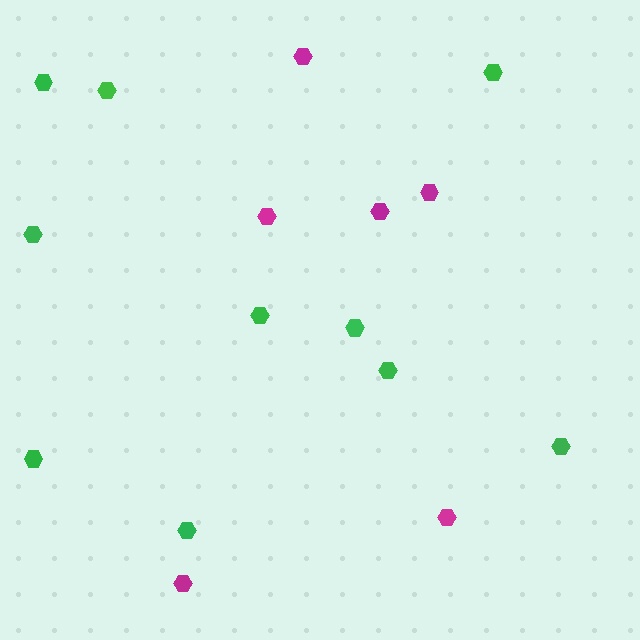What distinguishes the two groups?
There are 2 groups: one group of magenta hexagons (6) and one group of green hexagons (10).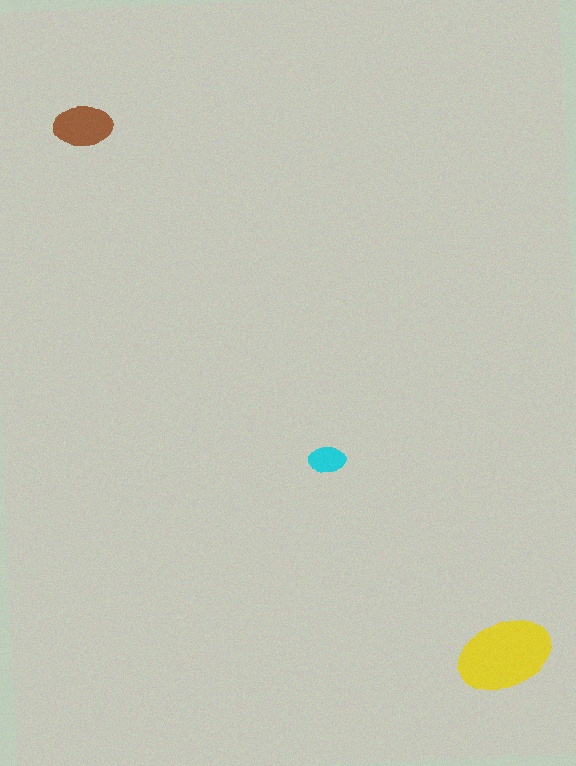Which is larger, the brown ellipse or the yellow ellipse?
The yellow one.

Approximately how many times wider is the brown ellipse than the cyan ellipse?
About 1.5 times wider.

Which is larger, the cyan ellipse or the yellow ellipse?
The yellow one.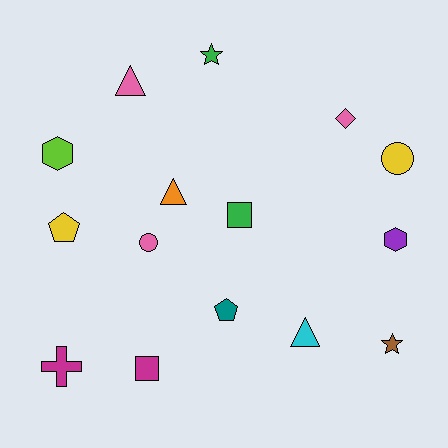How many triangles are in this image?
There are 3 triangles.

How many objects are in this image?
There are 15 objects.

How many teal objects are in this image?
There is 1 teal object.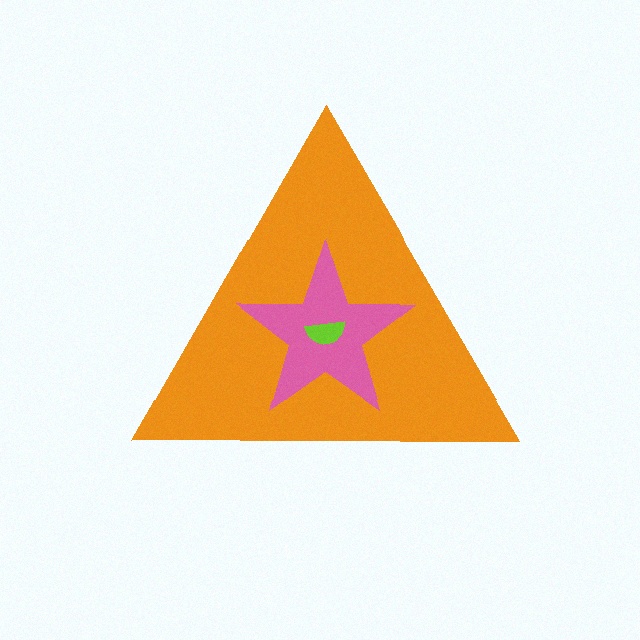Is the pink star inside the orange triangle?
Yes.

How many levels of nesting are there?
3.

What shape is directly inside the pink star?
The lime semicircle.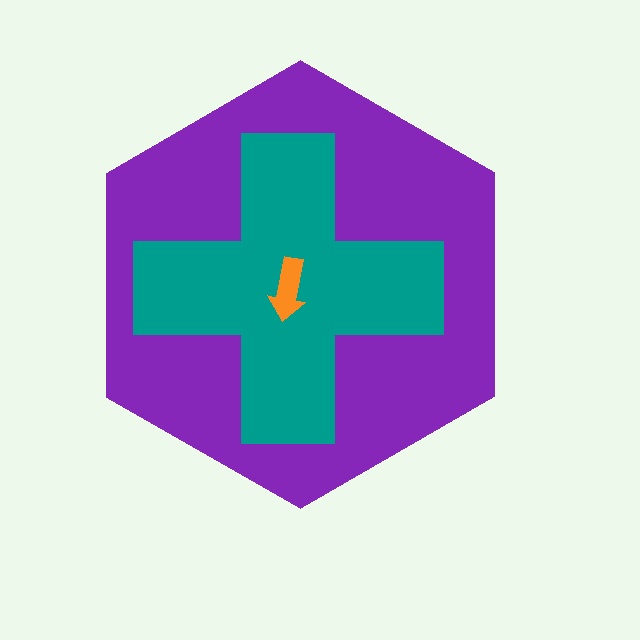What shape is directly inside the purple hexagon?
The teal cross.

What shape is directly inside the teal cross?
The orange arrow.